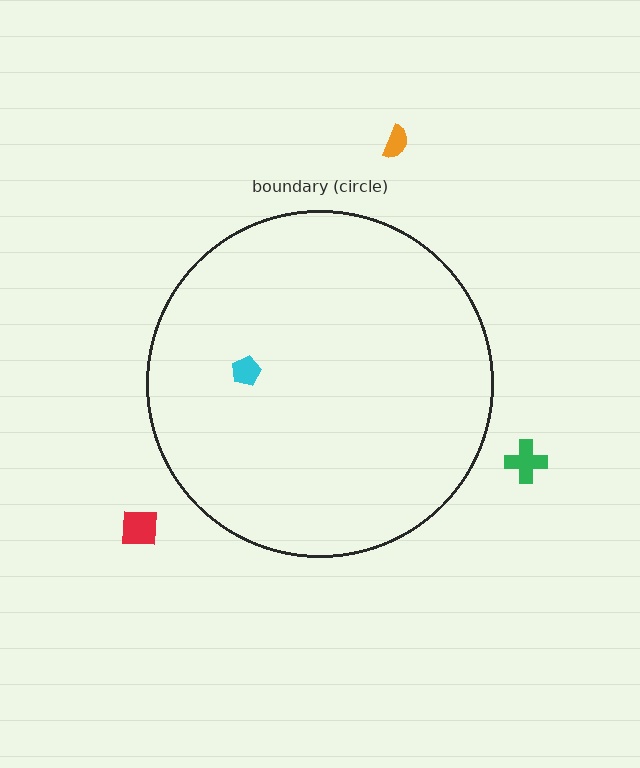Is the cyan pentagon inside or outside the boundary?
Inside.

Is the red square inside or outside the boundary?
Outside.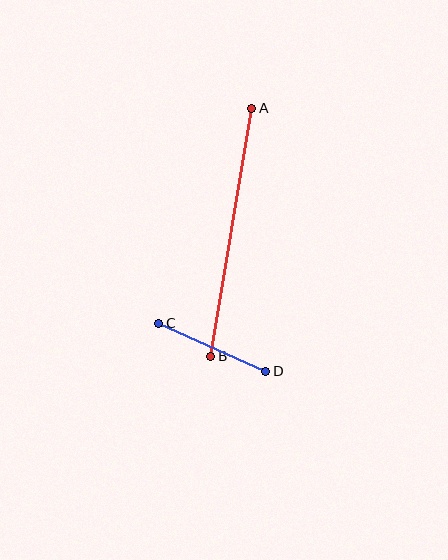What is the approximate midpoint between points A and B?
The midpoint is at approximately (231, 232) pixels.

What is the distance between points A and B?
The distance is approximately 252 pixels.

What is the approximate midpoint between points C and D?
The midpoint is at approximately (212, 347) pixels.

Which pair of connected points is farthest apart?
Points A and B are farthest apart.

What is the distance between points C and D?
The distance is approximately 117 pixels.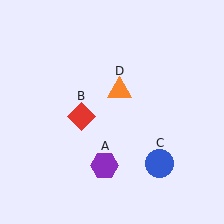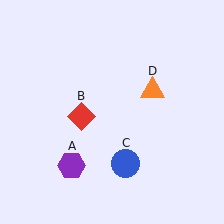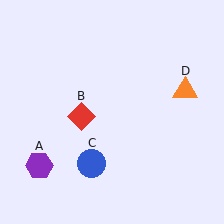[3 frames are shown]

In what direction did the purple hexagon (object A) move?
The purple hexagon (object A) moved left.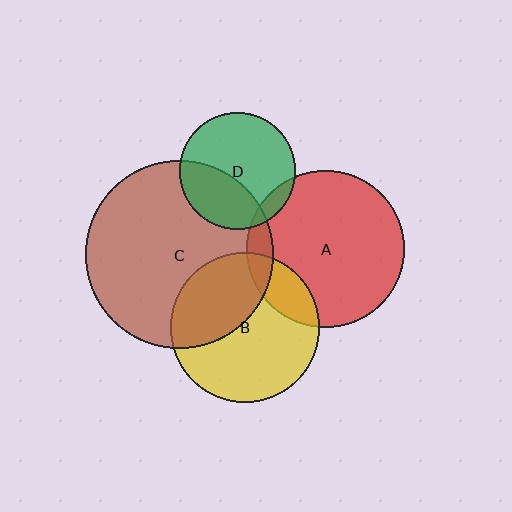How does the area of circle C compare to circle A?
Approximately 1.4 times.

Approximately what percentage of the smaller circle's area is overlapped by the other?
Approximately 35%.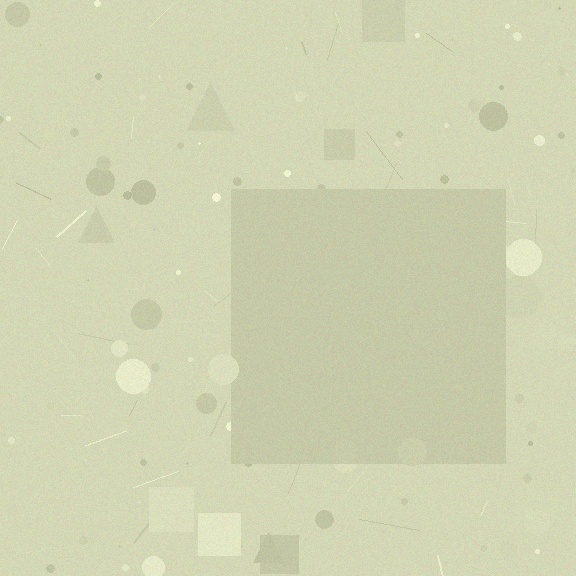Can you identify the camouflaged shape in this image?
The camouflaged shape is a square.